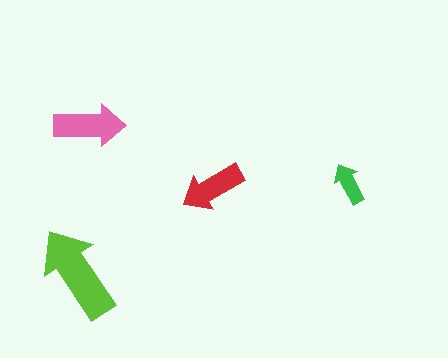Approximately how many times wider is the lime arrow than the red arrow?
About 1.5 times wider.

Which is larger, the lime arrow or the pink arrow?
The lime one.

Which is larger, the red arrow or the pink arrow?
The pink one.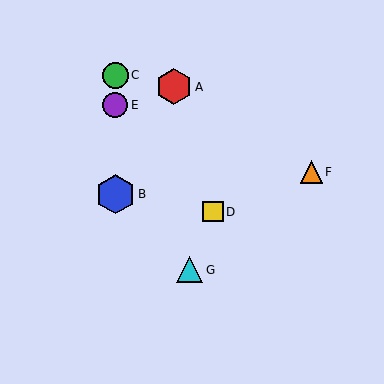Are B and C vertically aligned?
Yes, both are at x≈115.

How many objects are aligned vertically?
3 objects (B, C, E) are aligned vertically.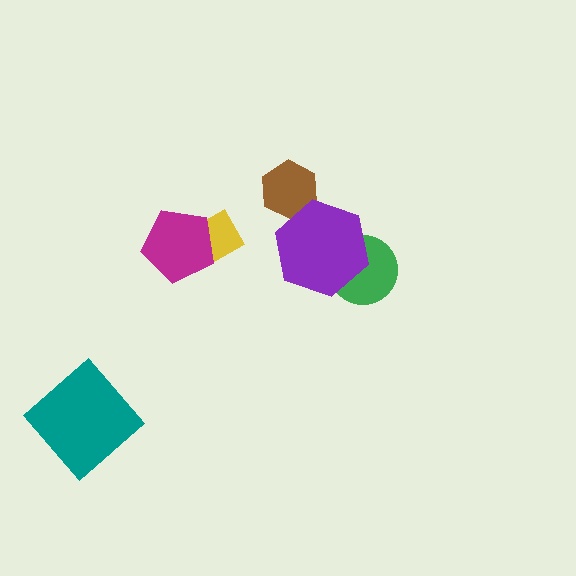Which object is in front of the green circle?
The purple hexagon is in front of the green circle.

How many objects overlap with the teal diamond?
0 objects overlap with the teal diamond.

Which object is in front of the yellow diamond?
The magenta pentagon is in front of the yellow diamond.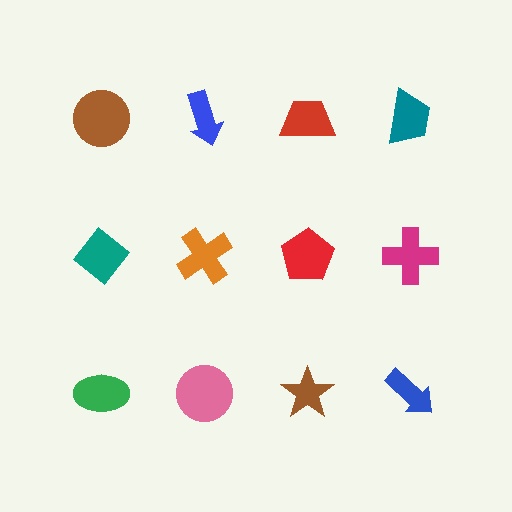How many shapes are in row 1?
4 shapes.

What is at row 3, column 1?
A green ellipse.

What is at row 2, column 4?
A magenta cross.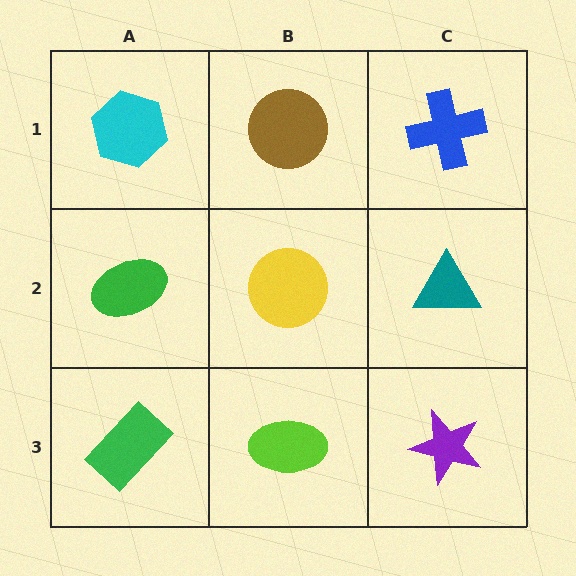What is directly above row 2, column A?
A cyan hexagon.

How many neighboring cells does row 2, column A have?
3.